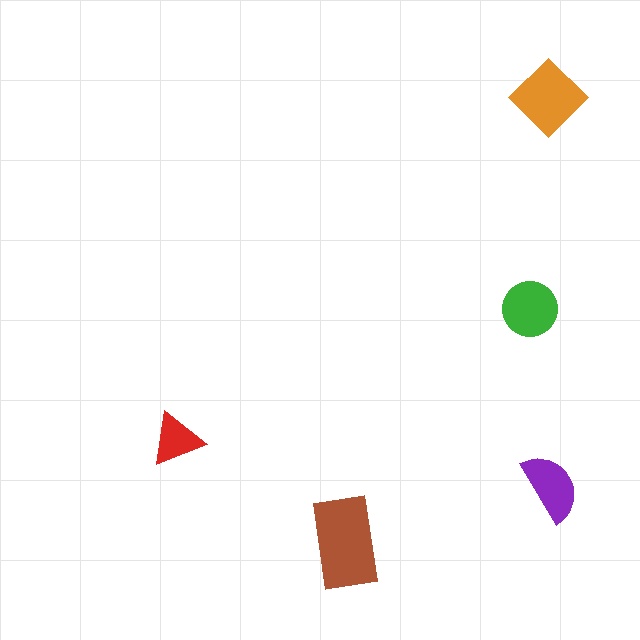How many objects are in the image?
There are 5 objects in the image.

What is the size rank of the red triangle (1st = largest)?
5th.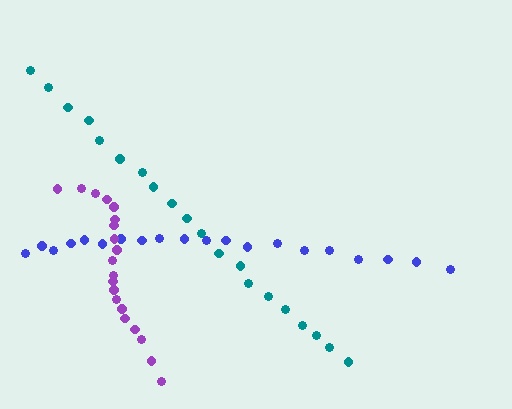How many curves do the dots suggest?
There are 3 distinct paths.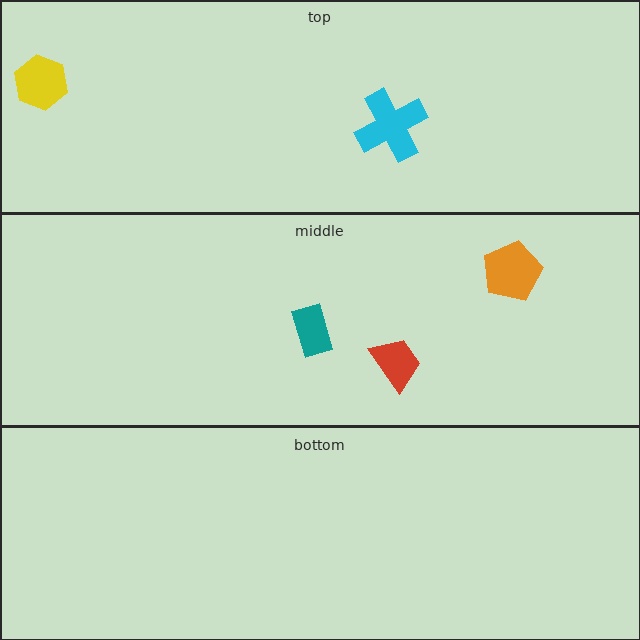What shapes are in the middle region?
The teal rectangle, the red trapezoid, the orange pentagon.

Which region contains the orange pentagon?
The middle region.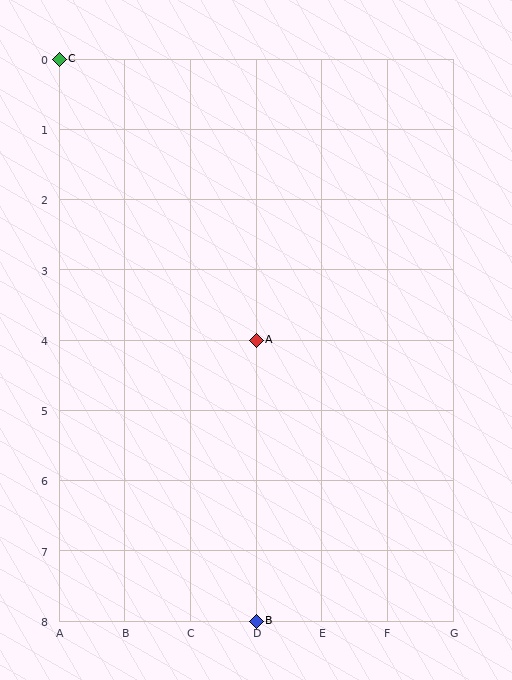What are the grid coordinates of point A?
Point A is at grid coordinates (D, 4).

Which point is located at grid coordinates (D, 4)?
Point A is at (D, 4).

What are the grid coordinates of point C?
Point C is at grid coordinates (A, 0).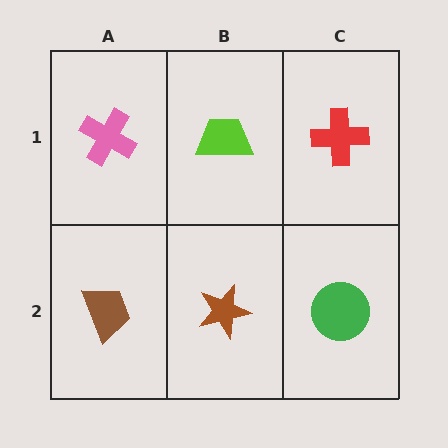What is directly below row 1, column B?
A brown star.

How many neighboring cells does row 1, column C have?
2.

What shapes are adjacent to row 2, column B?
A lime trapezoid (row 1, column B), a brown trapezoid (row 2, column A), a green circle (row 2, column C).